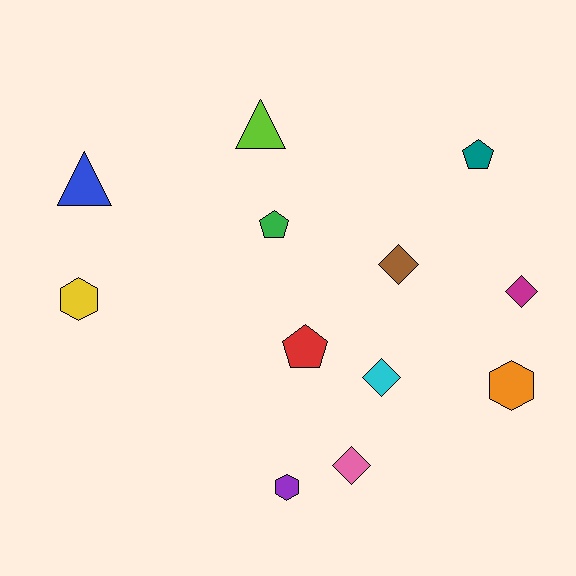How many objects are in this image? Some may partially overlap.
There are 12 objects.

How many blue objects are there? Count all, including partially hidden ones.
There is 1 blue object.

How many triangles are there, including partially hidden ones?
There are 2 triangles.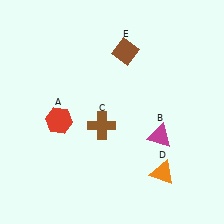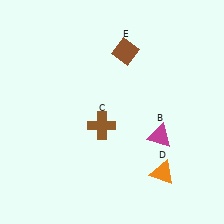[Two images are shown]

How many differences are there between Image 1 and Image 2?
There is 1 difference between the two images.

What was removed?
The red hexagon (A) was removed in Image 2.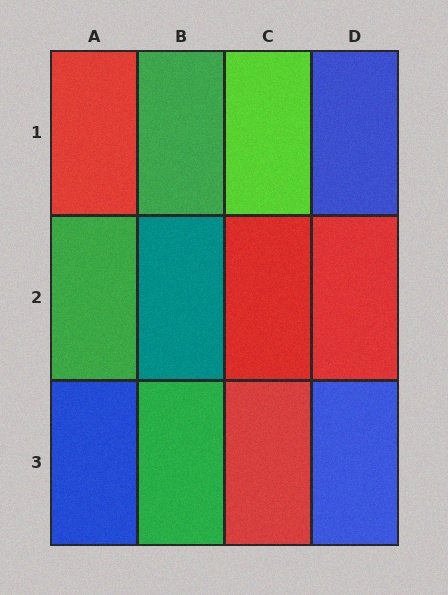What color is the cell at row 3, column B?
Green.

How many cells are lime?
1 cell is lime.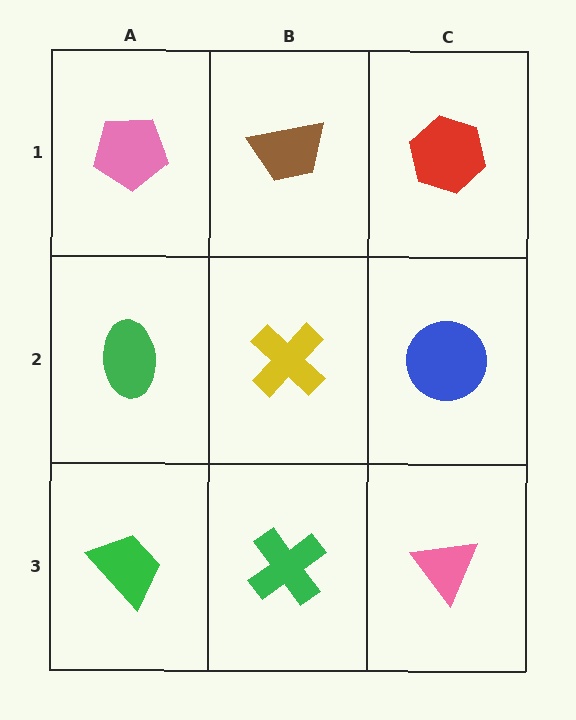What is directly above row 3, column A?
A green ellipse.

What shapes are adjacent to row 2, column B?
A brown trapezoid (row 1, column B), a green cross (row 3, column B), a green ellipse (row 2, column A), a blue circle (row 2, column C).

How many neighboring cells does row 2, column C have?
3.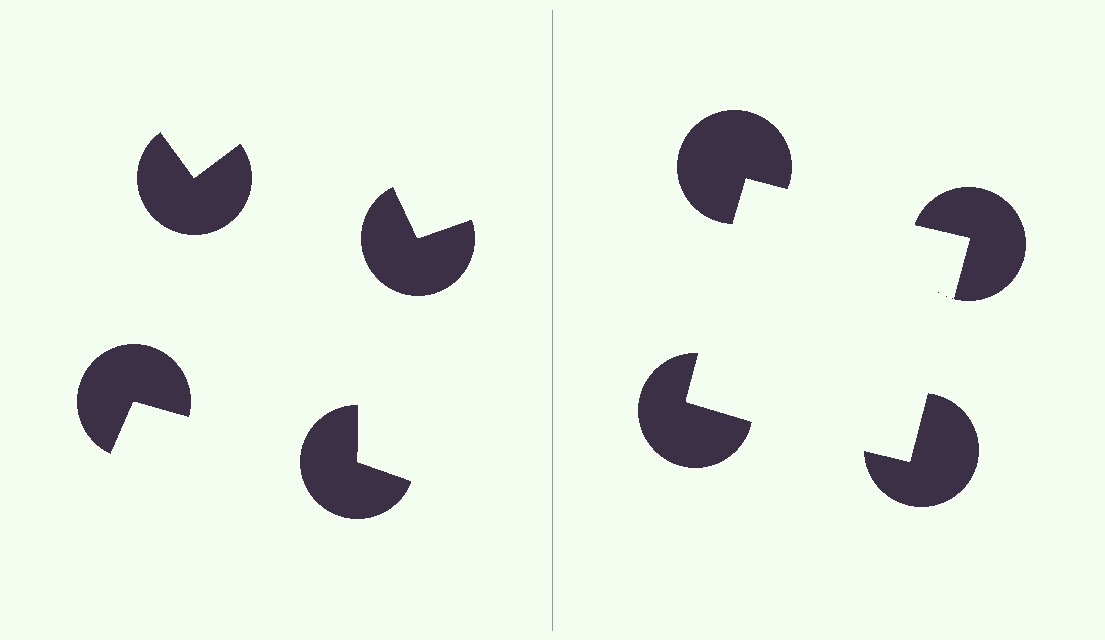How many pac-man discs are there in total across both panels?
8 — 4 on each side.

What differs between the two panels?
The pac-man discs are positioned identically on both sides; only the wedge orientations differ. On the right they align to a square; on the left they are misaligned.